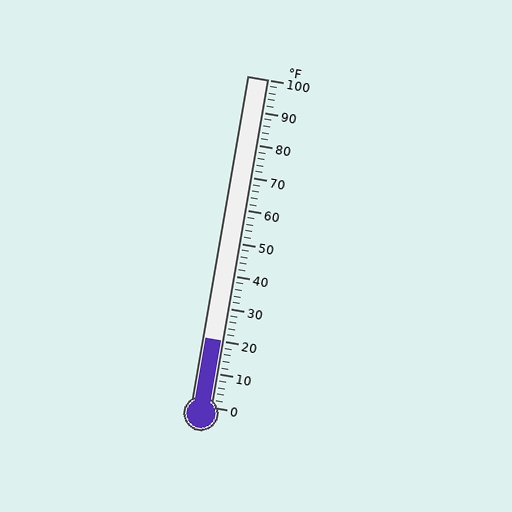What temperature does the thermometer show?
The thermometer shows approximately 20°F.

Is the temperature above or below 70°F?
The temperature is below 70°F.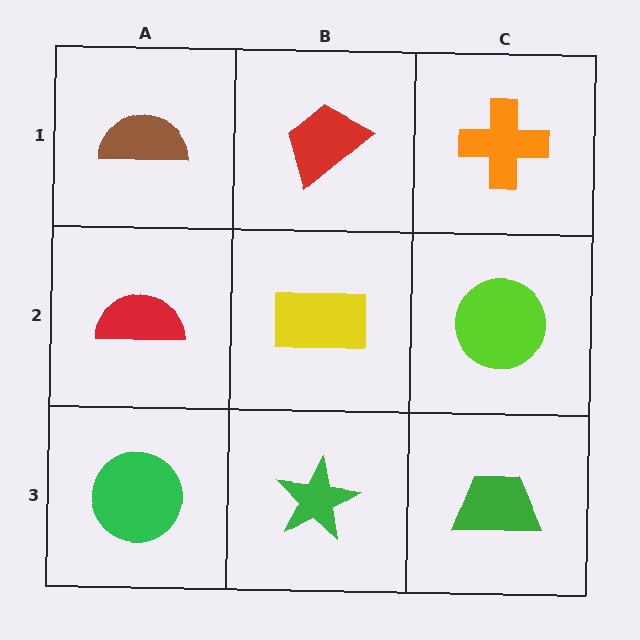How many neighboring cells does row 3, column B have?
3.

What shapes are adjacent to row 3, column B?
A yellow rectangle (row 2, column B), a green circle (row 3, column A), a green trapezoid (row 3, column C).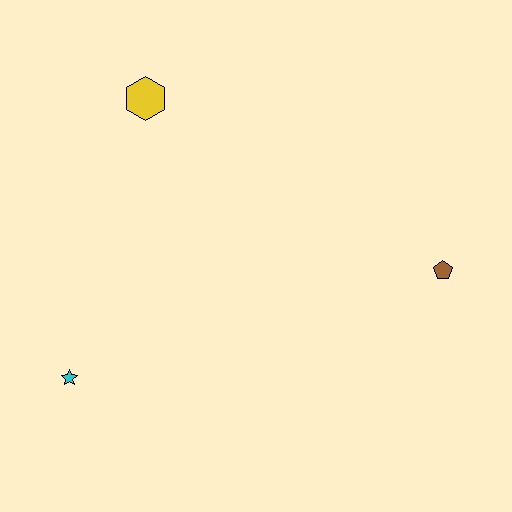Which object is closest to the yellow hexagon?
The cyan star is closest to the yellow hexagon.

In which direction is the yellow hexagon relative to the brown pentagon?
The yellow hexagon is to the left of the brown pentagon.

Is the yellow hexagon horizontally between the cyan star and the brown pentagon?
Yes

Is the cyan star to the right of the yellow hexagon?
No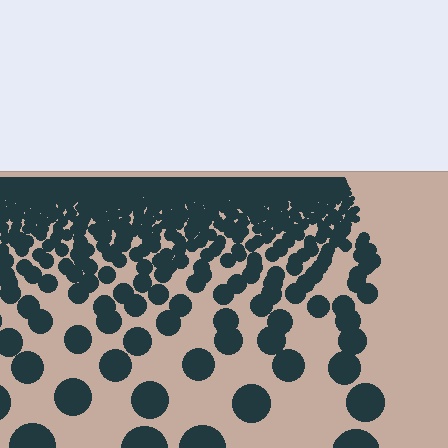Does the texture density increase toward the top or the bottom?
Density increases toward the top.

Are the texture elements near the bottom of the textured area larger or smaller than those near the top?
Larger. Near the bottom, elements are closer to the viewer and appear at a bigger on-screen size.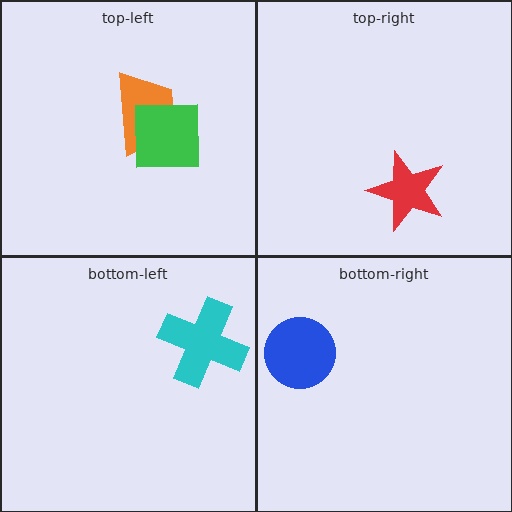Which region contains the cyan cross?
The bottom-left region.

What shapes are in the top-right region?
The red star.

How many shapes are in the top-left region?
2.